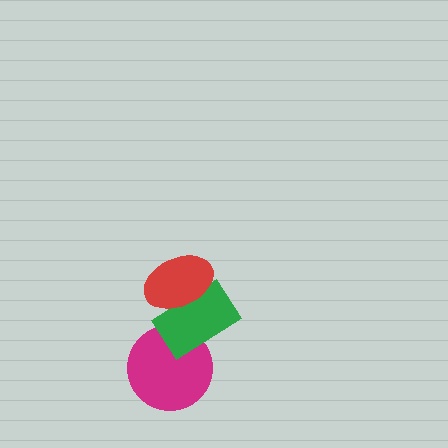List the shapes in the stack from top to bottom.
From top to bottom: the red ellipse, the green rectangle, the magenta circle.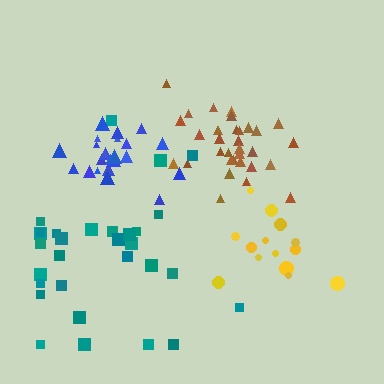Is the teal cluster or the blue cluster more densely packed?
Blue.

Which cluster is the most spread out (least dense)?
Teal.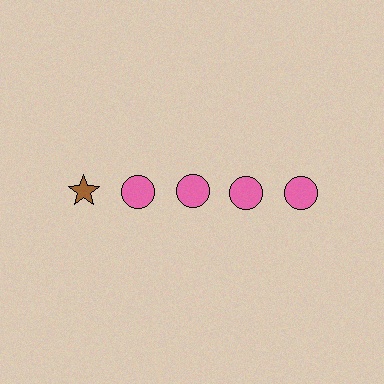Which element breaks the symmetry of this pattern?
The brown star in the top row, leftmost column breaks the symmetry. All other shapes are pink circles.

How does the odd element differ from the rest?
It differs in both color (brown instead of pink) and shape (star instead of circle).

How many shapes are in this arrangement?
There are 5 shapes arranged in a grid pattern.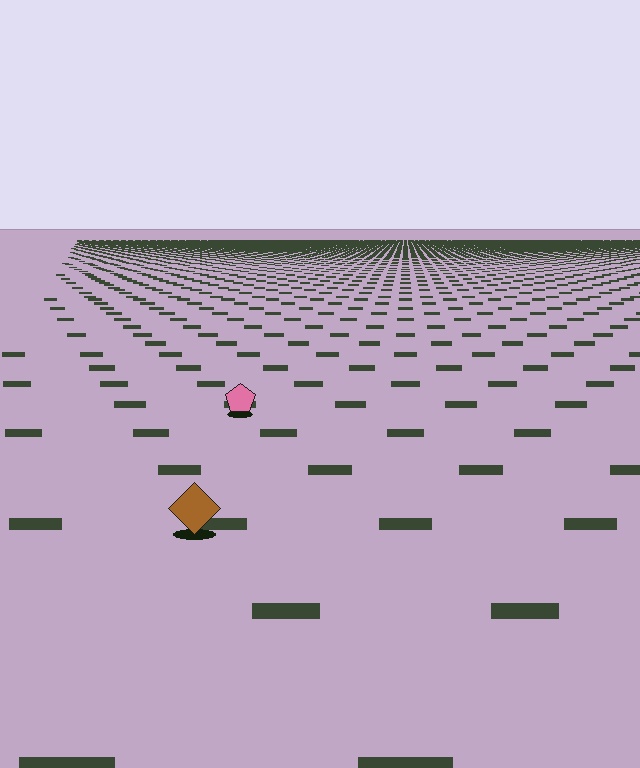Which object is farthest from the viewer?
The pink pentagon is farthest from the viewer. It appears smaller and the ground texture around it is denser.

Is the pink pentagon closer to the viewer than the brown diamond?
No. The brown diamond is closer — you can tell from the texture gradient: the ground texture is coarser near it.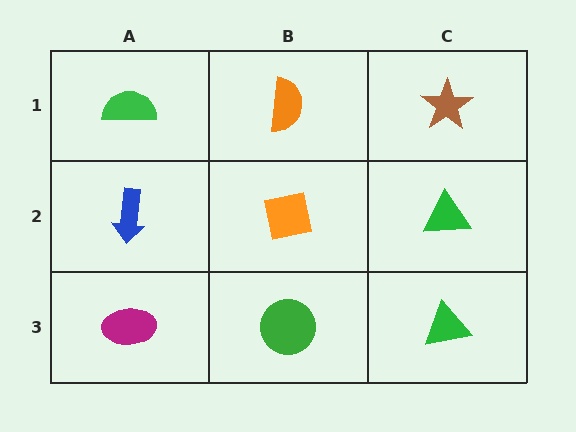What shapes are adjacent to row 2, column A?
A green semicircle (row 1, column A), a magenta ellipse (row 3, column A), an orange square (row 2, column B).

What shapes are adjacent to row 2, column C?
A brown star (row 1, column C), a green triangle (row 3, column C), an orange square (row 2, column B).